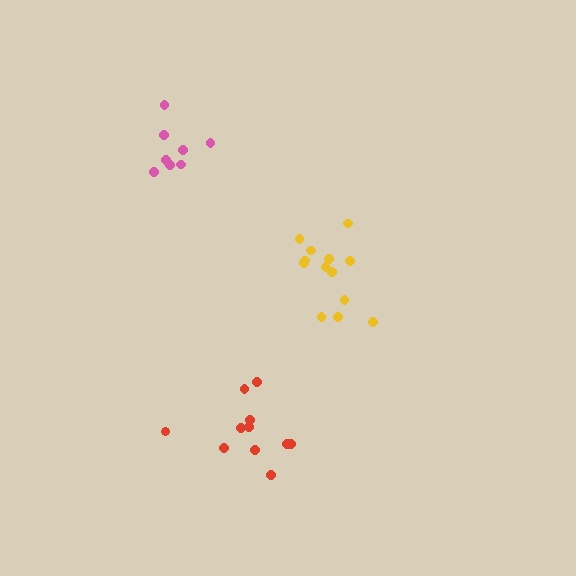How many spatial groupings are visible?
There are 3 spatial groupings.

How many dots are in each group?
Group 1: 13 dots, Group 2: 11 dots, Group 3: 8 dots (32 total).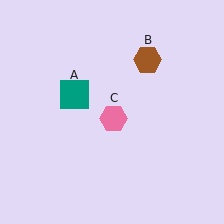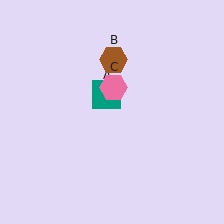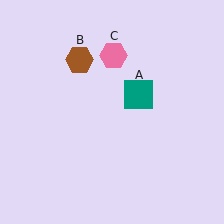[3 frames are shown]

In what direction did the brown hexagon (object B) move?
The brown hexagon (object B) moved left.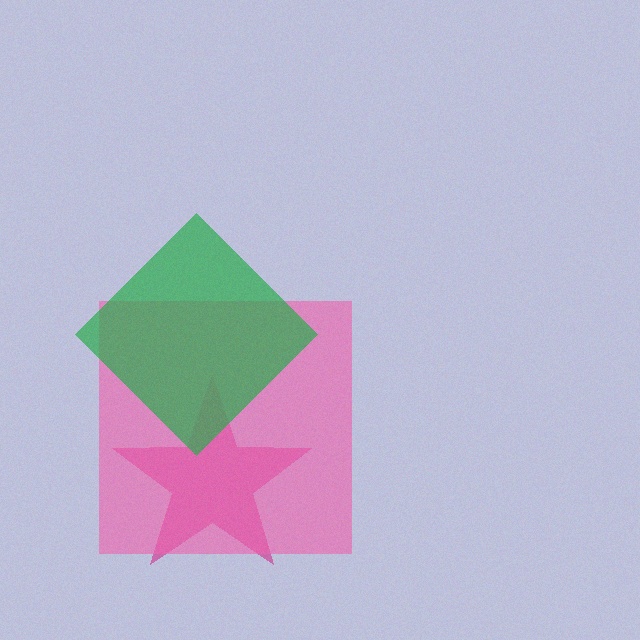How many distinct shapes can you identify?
There are 3 distinct shapes: a magenta star, a pink square, a green diamond.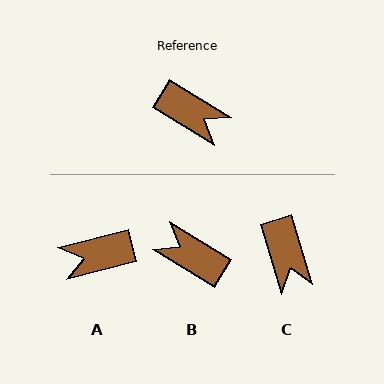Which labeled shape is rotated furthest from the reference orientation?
B, about 180 degrees away.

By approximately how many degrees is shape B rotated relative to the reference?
Approximately 180 degrees counter-clockwise.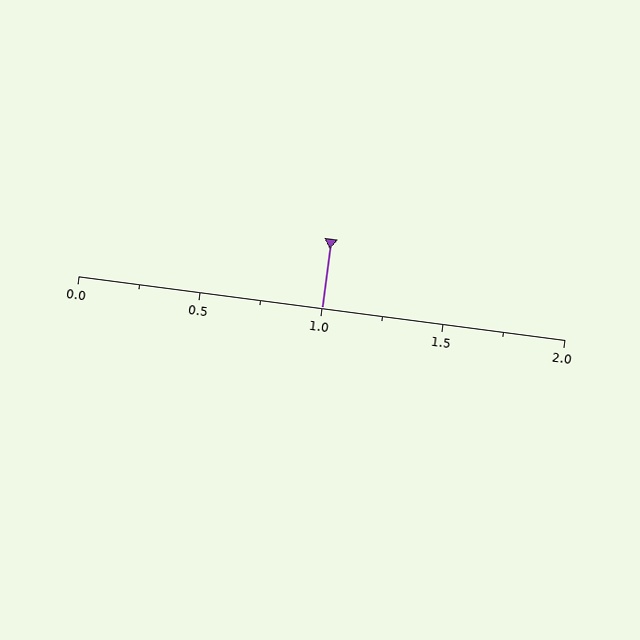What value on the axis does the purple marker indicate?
The marker indicates approximately 1.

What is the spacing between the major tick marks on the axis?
The major ticks are spaced 0.5 apart.